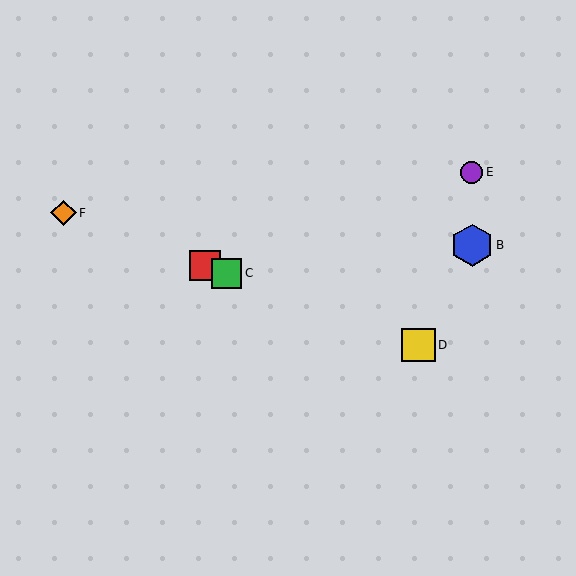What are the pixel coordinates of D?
Object D is at (418, 345).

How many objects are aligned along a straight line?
4 objects (A, C, D, F) are aligned along a straight line.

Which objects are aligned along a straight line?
Objects A, C, D, F are aligned along a straight line.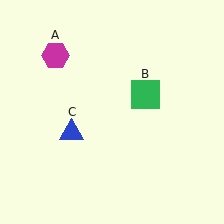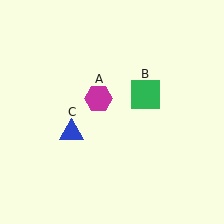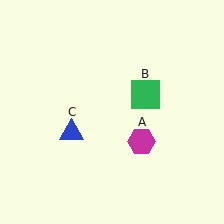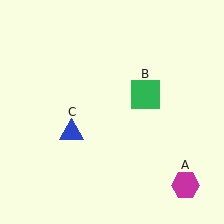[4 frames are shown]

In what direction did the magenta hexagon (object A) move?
The magenta hexagon (object A) moved down and to the right.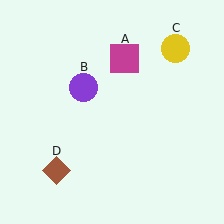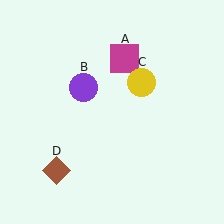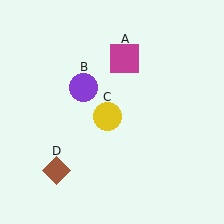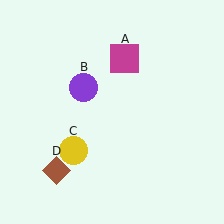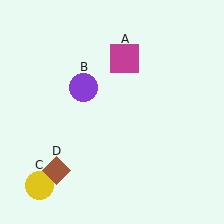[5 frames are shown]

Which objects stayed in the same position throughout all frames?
Magenta square (object A) and purple circle (object B) and brown diamond (object D) remained stationary.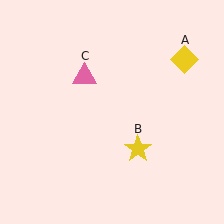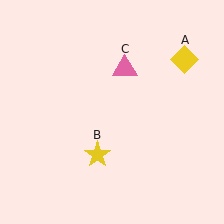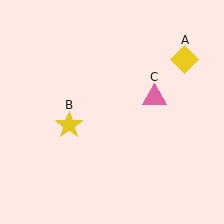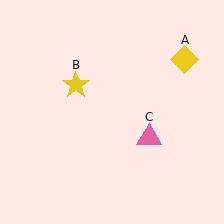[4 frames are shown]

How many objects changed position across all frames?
2 objects changed position: yellow star (object B), pink triangle (object C).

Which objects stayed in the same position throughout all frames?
Yellow diamond (object A) remained stationary.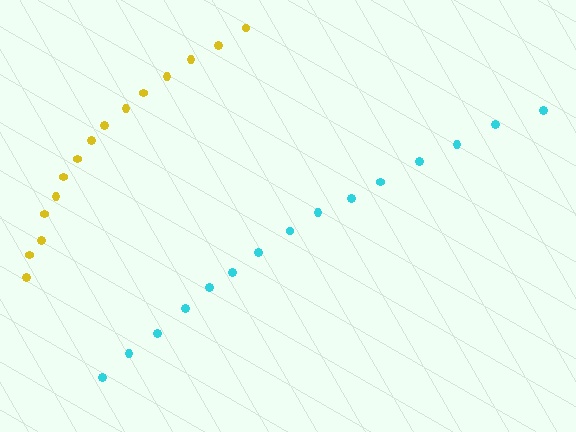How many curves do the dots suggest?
There are 2 distinct paths.